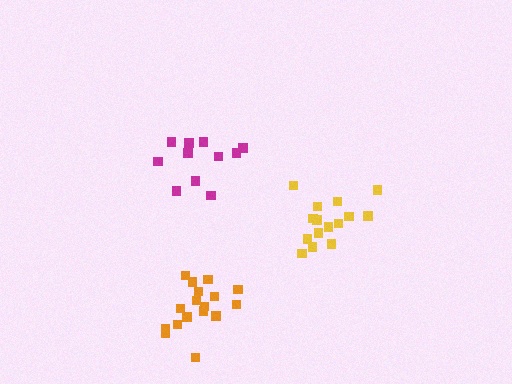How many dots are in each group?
Group 1: 15 dots, Group 2: 11 dots, Group 3: 17 dots (43 total).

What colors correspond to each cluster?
The clusters are colored: yellow, magenta, orange.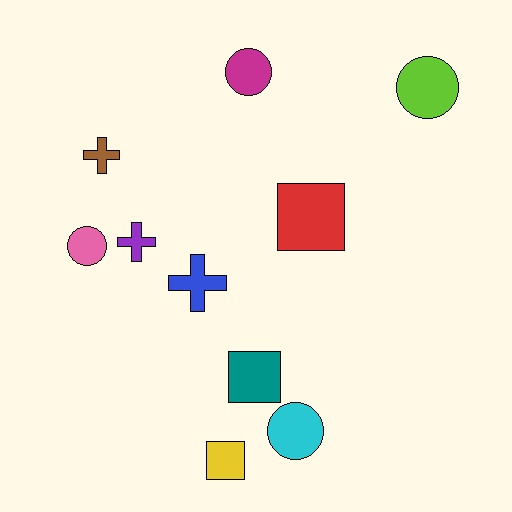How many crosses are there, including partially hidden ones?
There are 3 crosses.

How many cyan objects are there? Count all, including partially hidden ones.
There is 1 cyan object.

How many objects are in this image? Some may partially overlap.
There are 10 objects.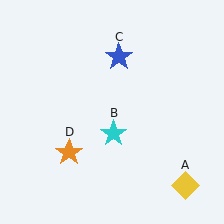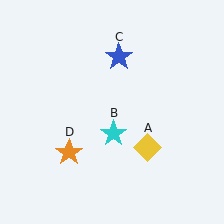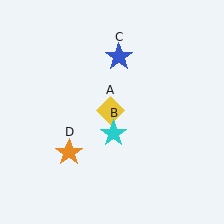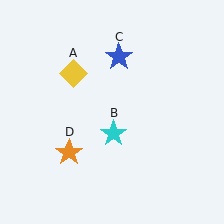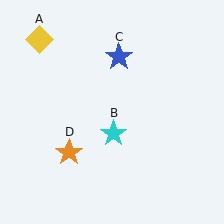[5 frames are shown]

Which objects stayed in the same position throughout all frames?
Cyan star (object B) and blue star (object C) and orange star (object D) remained stationary.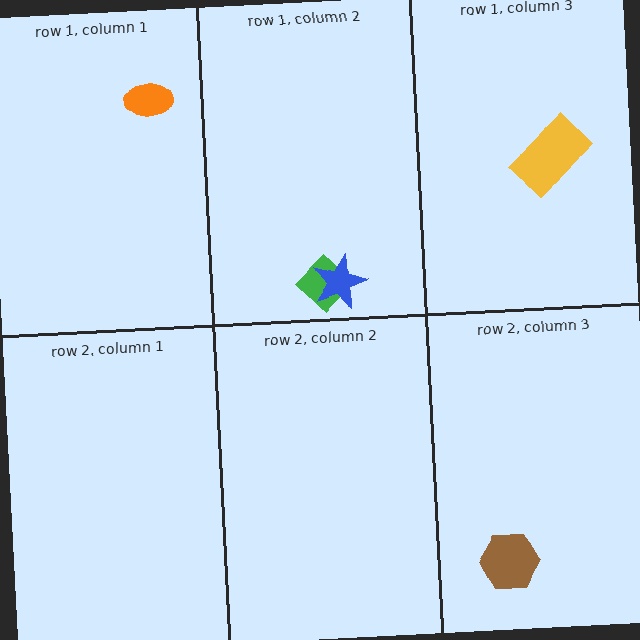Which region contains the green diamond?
The row 1, column 2 region.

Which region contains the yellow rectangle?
The row 1, column 3 region.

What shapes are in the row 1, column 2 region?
The green diamond, the blue star.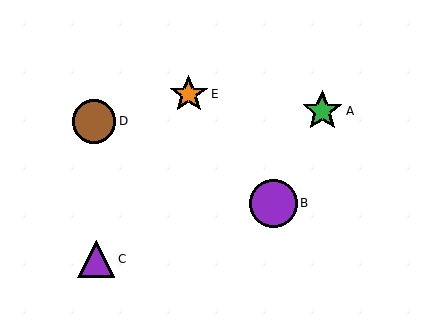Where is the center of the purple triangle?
The center of the purple triangle is at (96, 259).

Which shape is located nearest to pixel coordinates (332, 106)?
The green star (labeled A) at (322, 111) is nearest to that location.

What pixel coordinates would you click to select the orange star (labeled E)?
Click at (189, 94) to select the orange star E.